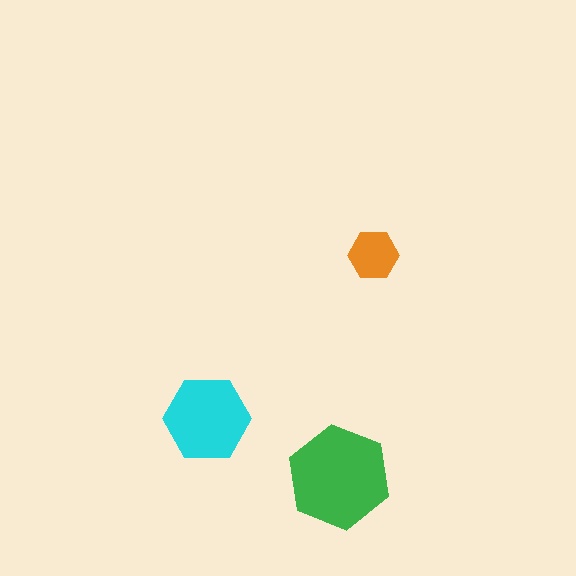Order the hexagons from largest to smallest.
the green one, the cyan one, the orange one.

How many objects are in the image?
There are 3 objects in the image.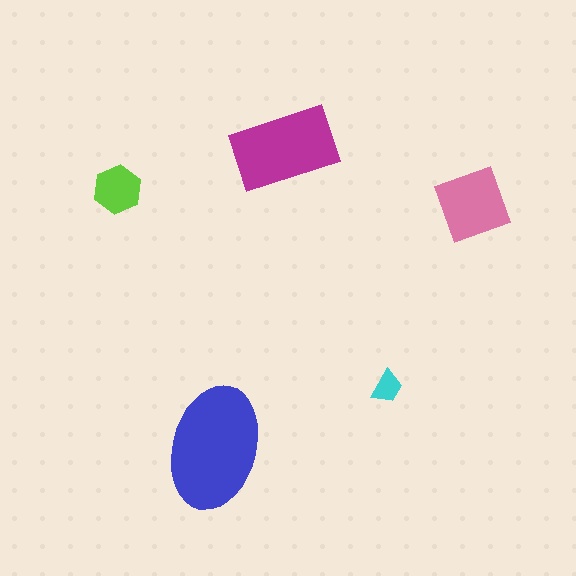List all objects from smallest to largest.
The cyan trapezoid, the lime hexagon, the pink diamond, the magenta rectangle, the blue ellipse.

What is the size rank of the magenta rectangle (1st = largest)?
2nd.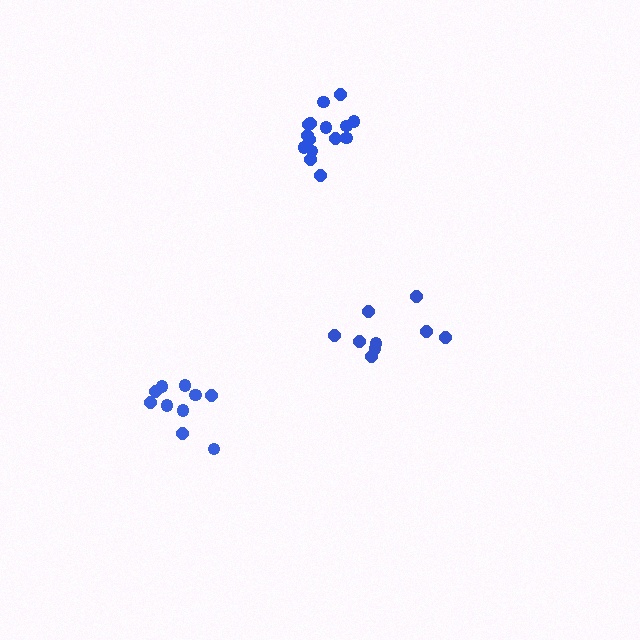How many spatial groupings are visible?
There are 3 spatial groupings.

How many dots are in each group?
Group 1: 9 dots, Group 2: 15 dots, Group 3: 10 dots (34 total).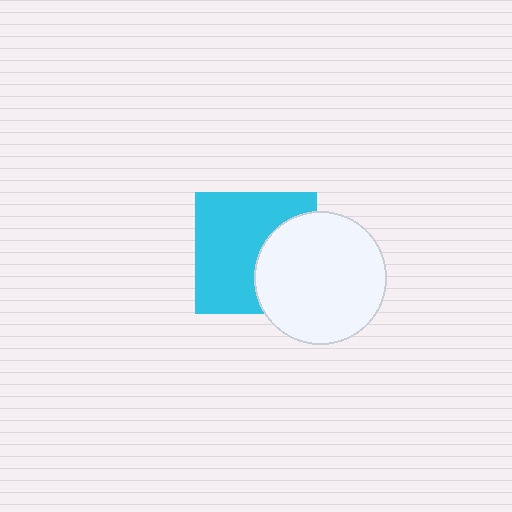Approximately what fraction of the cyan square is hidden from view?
Roughly 37% of the cyan square is hidden behind the white circle.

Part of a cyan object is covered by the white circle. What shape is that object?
It is a square.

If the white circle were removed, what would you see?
You would see the complete cyan square.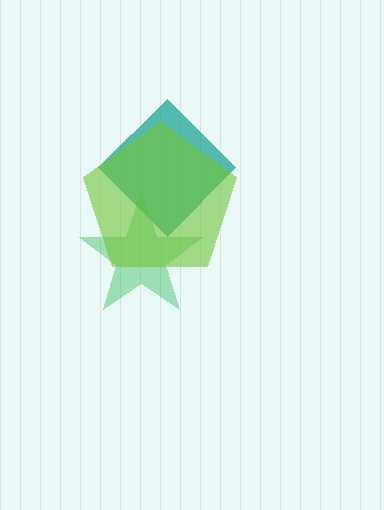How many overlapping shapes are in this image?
There are 3 overlapping shapes in the image.